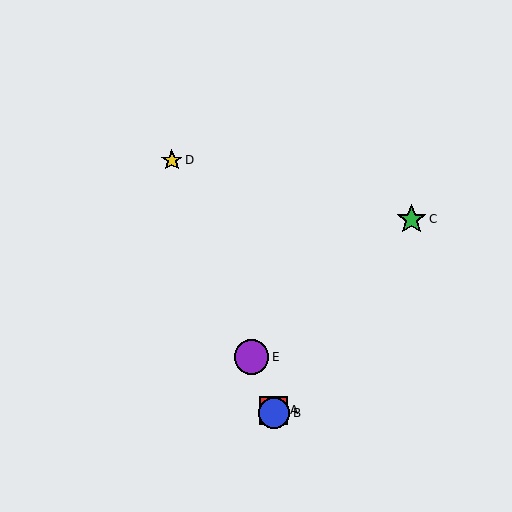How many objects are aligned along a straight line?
4 objects (A, B, D, E) are aligned along a straight line.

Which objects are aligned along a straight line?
Objects A, B, D, E are aligned along a straight line.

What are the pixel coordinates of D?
Object D is at (172, 160).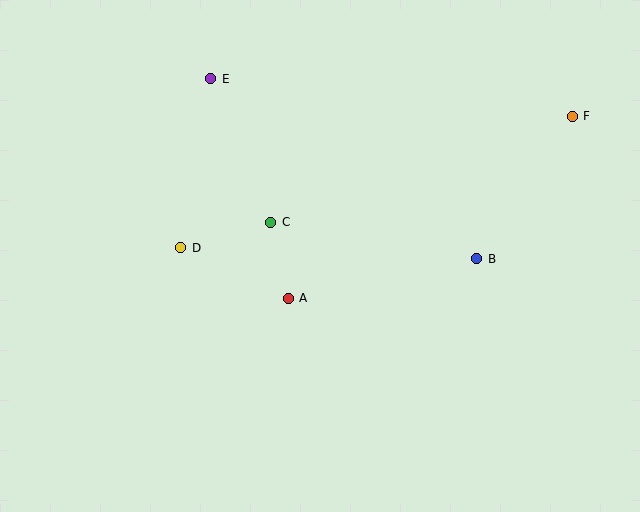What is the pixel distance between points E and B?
The distance between E and B is 322 pixels.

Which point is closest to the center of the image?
Point A at (288, 298) is closest to the center.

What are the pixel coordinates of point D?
Point D is at (181, 248).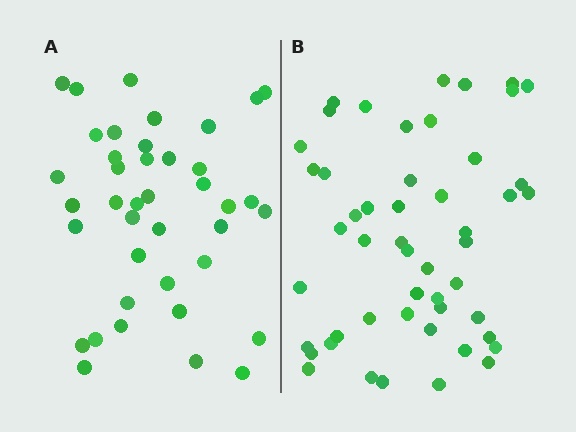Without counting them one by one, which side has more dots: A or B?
Region B (the right region) has more dots.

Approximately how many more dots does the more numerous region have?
Region B has roughly 10 or so more dots than region A.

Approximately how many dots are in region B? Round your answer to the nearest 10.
About 50 dots.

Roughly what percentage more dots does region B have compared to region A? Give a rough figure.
About 25% more.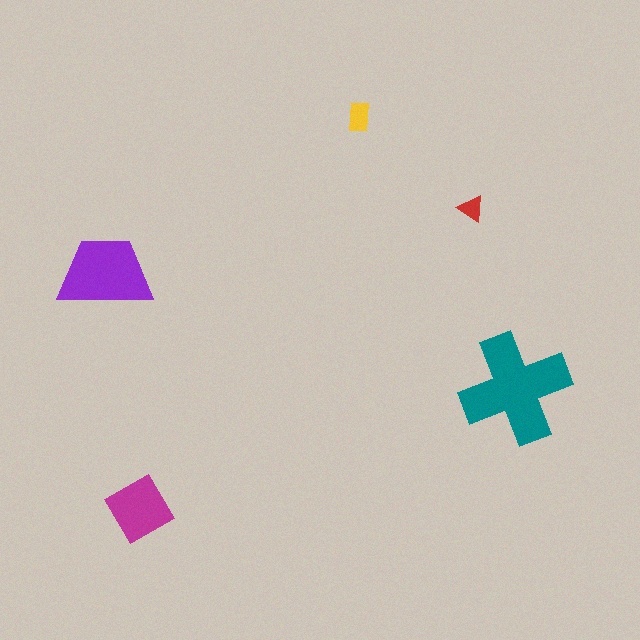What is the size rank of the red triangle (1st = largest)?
5th.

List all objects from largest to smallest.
The teal cross, the purple trapezoid, the magenta diamond, the yellow rectangle, the red triangle.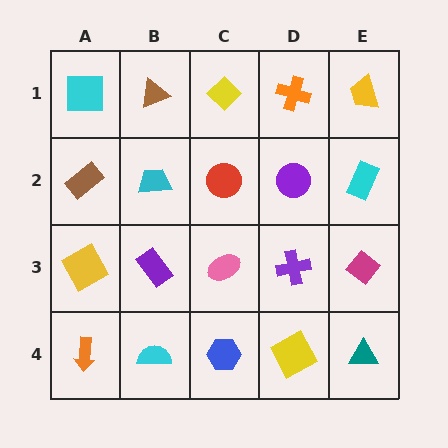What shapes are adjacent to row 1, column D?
A purple circle (row 2, column D), a yellow diamond (row 1, column C), a yellow trapezoid (row 1, column E).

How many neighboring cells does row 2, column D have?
4.